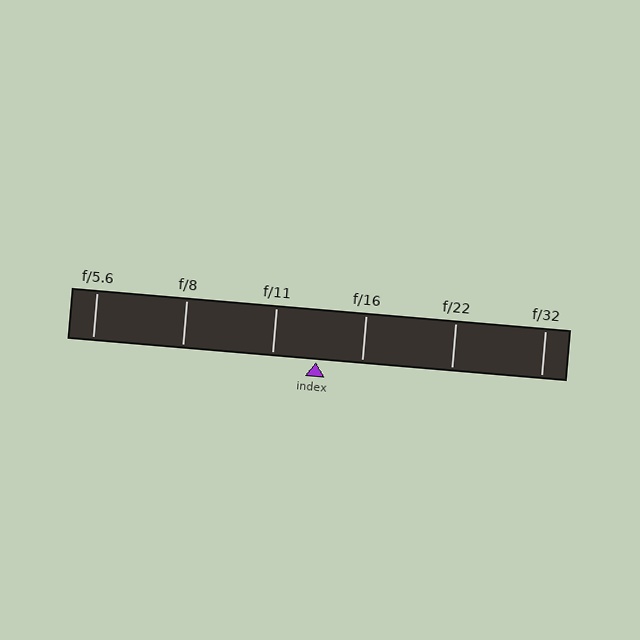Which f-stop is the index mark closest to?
The index mark is closest to f/11.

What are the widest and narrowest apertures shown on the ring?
The widest aperture shown is f/5.6 and the narrowest is f/32.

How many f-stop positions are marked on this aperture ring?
There are 6 f-stop positions marked.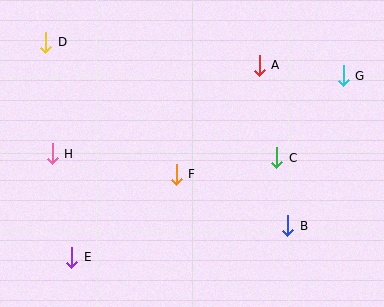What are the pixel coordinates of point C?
Point C is at (277, 158).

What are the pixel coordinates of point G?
Point G is at (343, 76).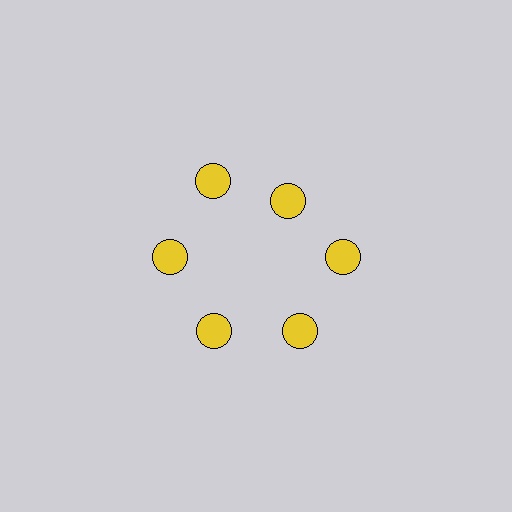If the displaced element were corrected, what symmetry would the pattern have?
It would have 6-fold rotational symmetry — the pattern would map onto itself every 60 degrees.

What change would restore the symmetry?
The symmetry would be restored by moving it outward, back onto the ring so that all 6 circles sit at equal angles and equal distance from the center.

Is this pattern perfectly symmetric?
No. The 6 yellow circles are arranged in a ring, but one element near the 1 o'clock position is pulled inward toward the center, breaking the 6-fold rotational symmetry.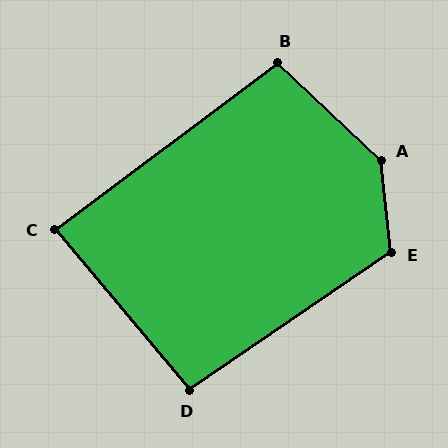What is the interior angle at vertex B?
Approximately 100 degrees (obtuse).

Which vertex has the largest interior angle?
A, at approximately 139 degrees.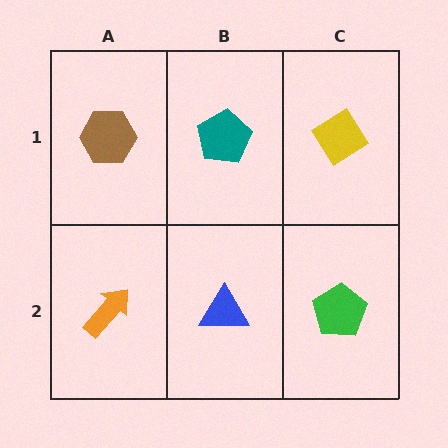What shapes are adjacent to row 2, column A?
A brown hexagon (row 1, column A), a blue triangle (row 2, column B).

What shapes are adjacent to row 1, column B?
A blue triangle (row 2, column B), a brown hexagon (row 1, column A), a yellow diamond (row 1, column C).